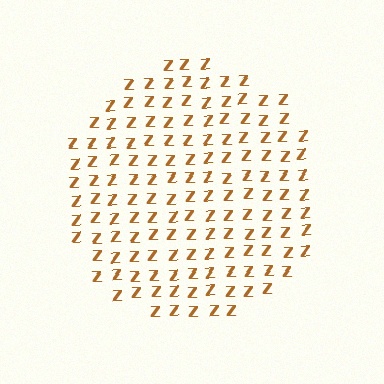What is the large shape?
The large shape is a circle.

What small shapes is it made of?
It is made of small letter Z's.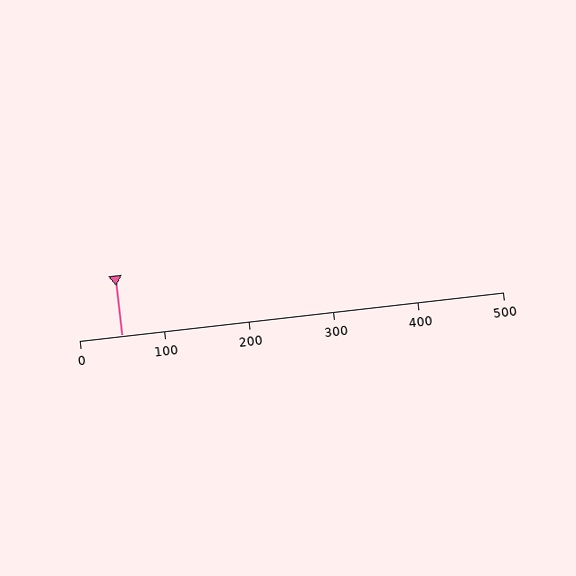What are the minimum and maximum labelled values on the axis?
The axis runs from 0 to 500.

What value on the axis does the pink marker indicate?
The marker indicates approximately 50.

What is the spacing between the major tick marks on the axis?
The major ticks are spaced 100 apart.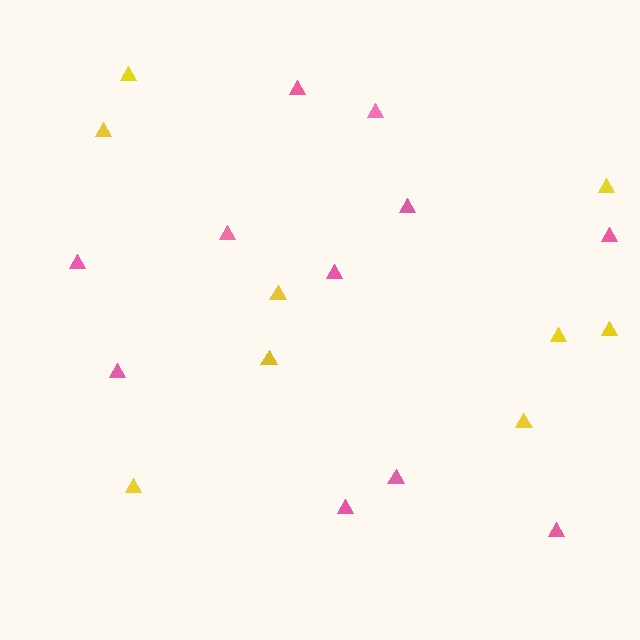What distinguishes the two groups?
There are 2 groups: one group of yellow triangles (9) and one group of pink triangles (11).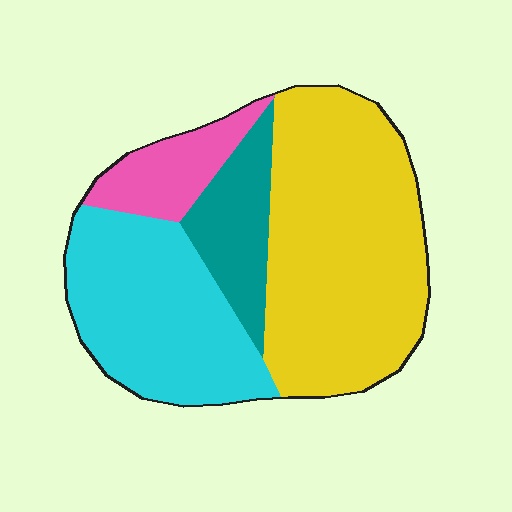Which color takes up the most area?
Yellow, at roughly 45%.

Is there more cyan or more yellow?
Yellow.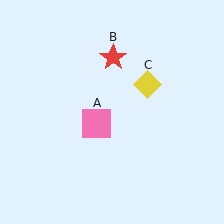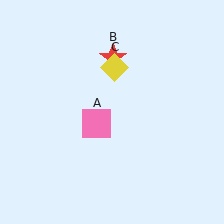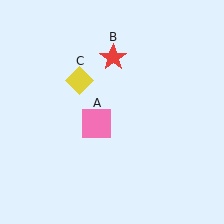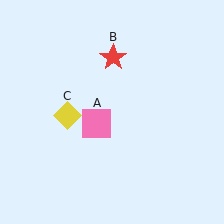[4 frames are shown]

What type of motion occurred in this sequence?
The yellow diamond (object C) rotated counterclockwise around the center of the scene.